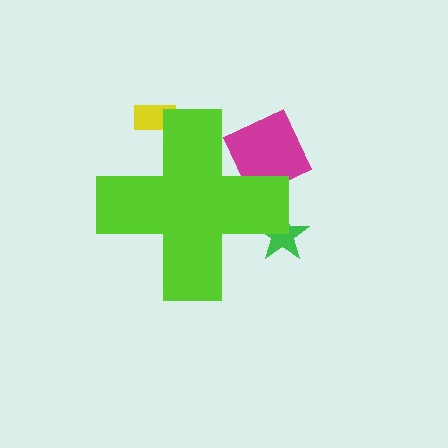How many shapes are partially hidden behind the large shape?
3 shapes are partially hidden.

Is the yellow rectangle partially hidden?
Yes, the yellow rectangle is partially hidden behind the lime cross.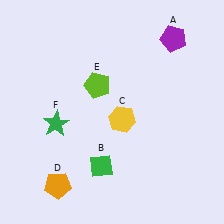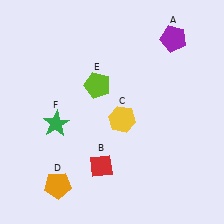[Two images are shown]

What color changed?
The diamond (B) changed from green in Image 1 to red in Image 2.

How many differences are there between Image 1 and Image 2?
There is 1 difference between the two images.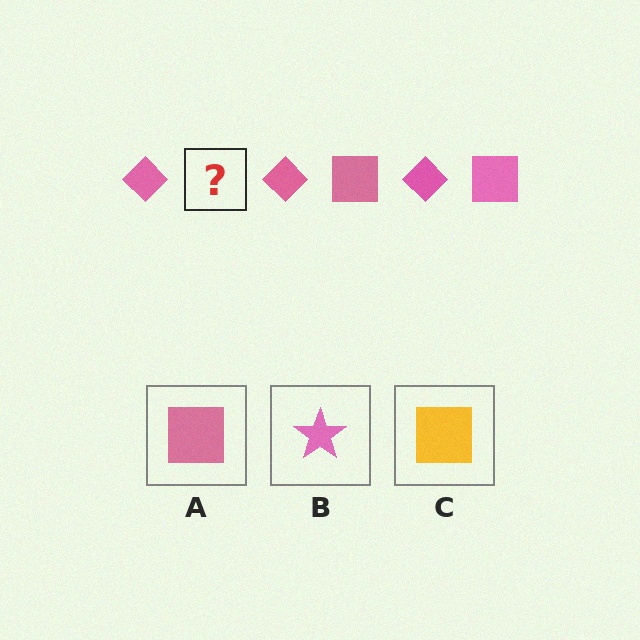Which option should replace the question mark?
Option A.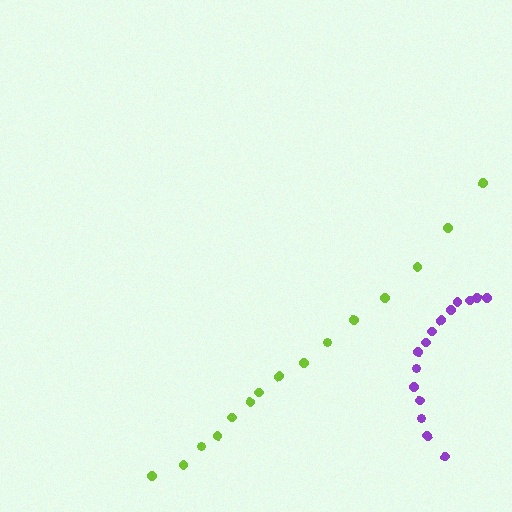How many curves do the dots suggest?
There are 2 distinct paths.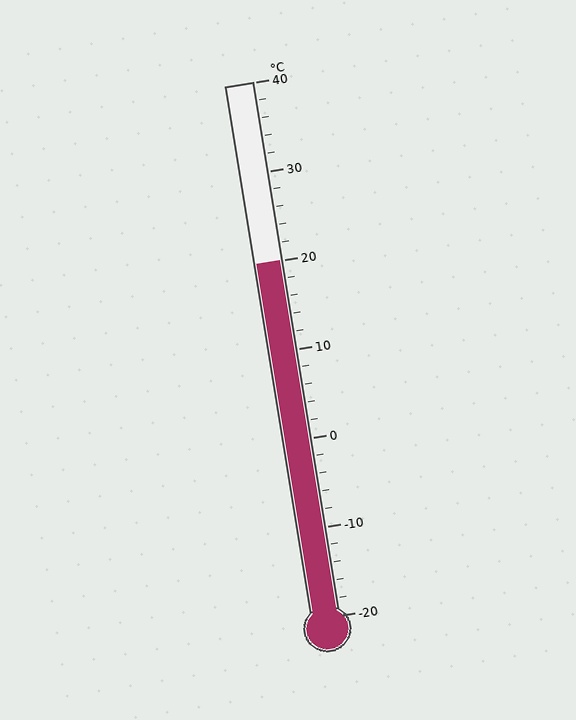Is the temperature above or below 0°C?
The temperature is above 0°C.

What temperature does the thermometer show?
The thermometer shows approximately 20°C.